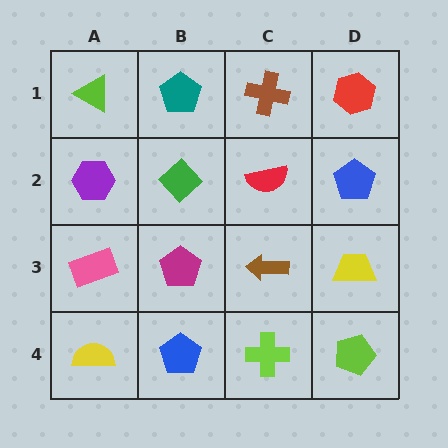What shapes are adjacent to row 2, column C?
A brown cross (row 1, column C), a brown arrow (row 3, column C), a green diamond (row 2, column B), a blue pentagon (row 2, column D).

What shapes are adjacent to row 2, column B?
A teal pentagon (row 1, column B), a magenta pentagon (row 3, column B), a purple hexagon (row 2, column A), a red semicircle (row 2, column C).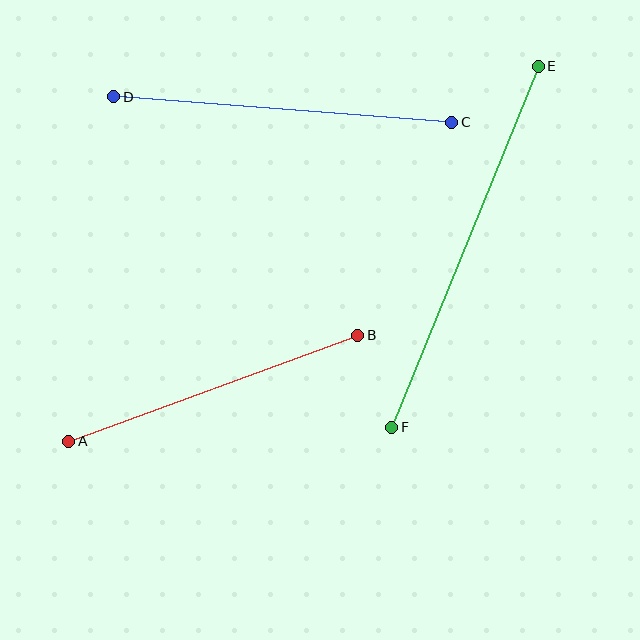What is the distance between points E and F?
The distance is approximately 390 pixels.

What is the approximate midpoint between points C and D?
The midpoint is at approximately (283, 110) pixels.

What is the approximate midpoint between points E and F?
The midpoint is at approximately (465, 247) pixels.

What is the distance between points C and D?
The distance is approximately 339 pixels.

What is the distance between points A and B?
The distance is approximately 308 pixels.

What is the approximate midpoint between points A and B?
The midpoint is at approximately (213, 388) pixels.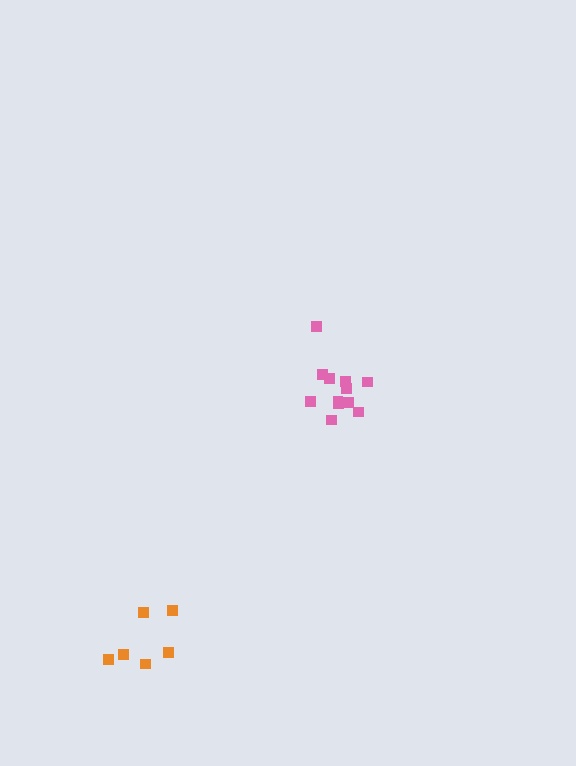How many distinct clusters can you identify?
There are 2 distinct clusters.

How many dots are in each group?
Group 1: 12 dots, Group 2: 6 dots (18 total).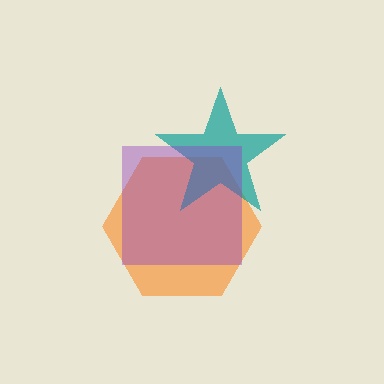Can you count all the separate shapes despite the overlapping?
Yes, there are 3 separate shapes.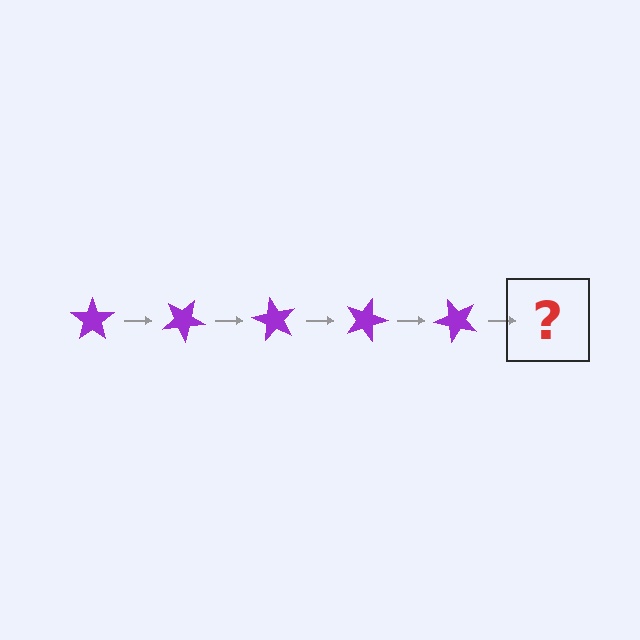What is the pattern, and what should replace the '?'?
The pattern is that the star rotates 30 degrees each step. The '?' should be a purple star rotated 150 degrees.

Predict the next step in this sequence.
The next step is a purple star rotated 150 degrees.